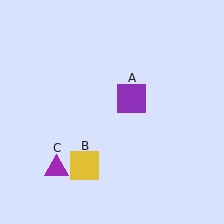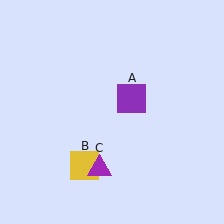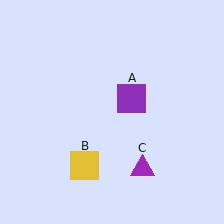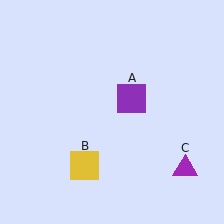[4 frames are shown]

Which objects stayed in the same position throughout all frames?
Purple square (object A) and yellow square (object B) remained stationary.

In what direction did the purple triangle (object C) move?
The purple triangle (object C) moved right.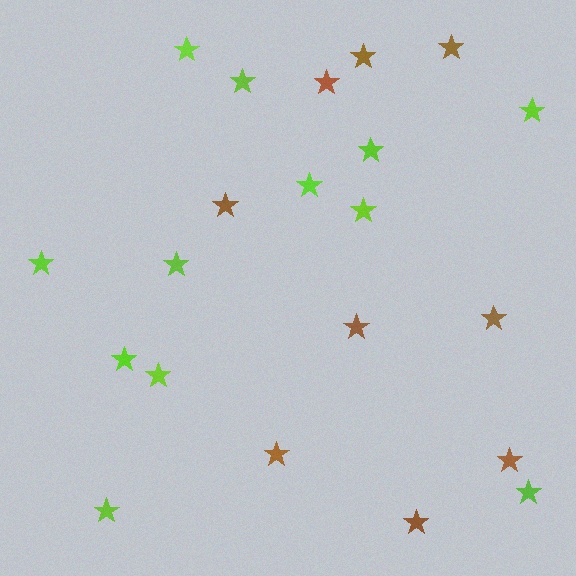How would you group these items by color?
There are 2 groups: one group of brown stars (9) and one group of lime stars (12).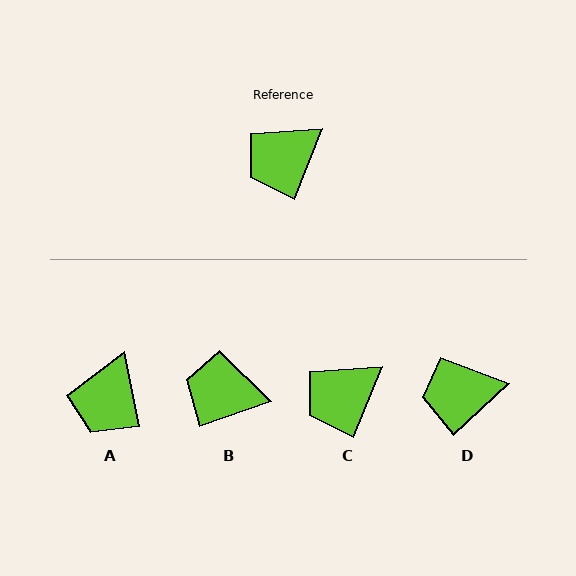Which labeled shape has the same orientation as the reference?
C.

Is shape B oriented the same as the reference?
No, it is off by about 49 degrees.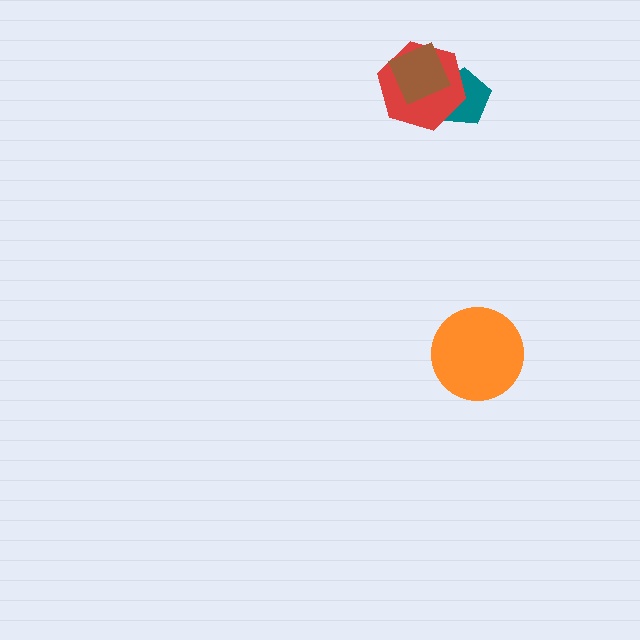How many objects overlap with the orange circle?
0 objects overlap with the orange circle.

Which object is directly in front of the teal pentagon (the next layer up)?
The red hexagon is directly in front of the teal pentagon.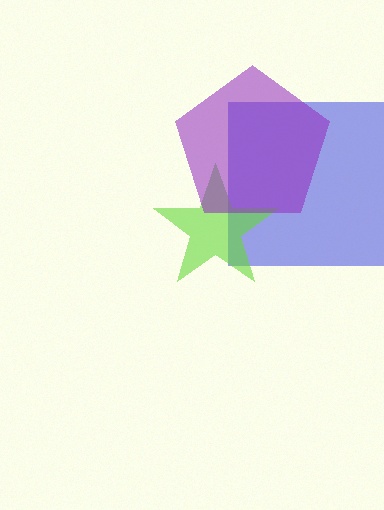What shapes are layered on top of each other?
The layered shapes are: a blue square, a lime star, a purple pentagon.